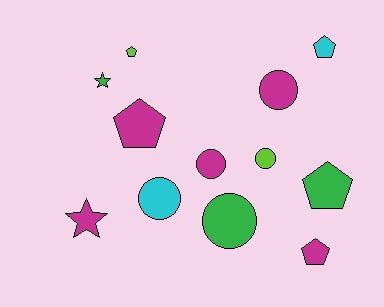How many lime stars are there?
There are no lime stars.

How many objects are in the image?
There are 12 objects.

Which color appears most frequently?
Magenta, with 5 objects.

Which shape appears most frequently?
Circle, with 5 objects.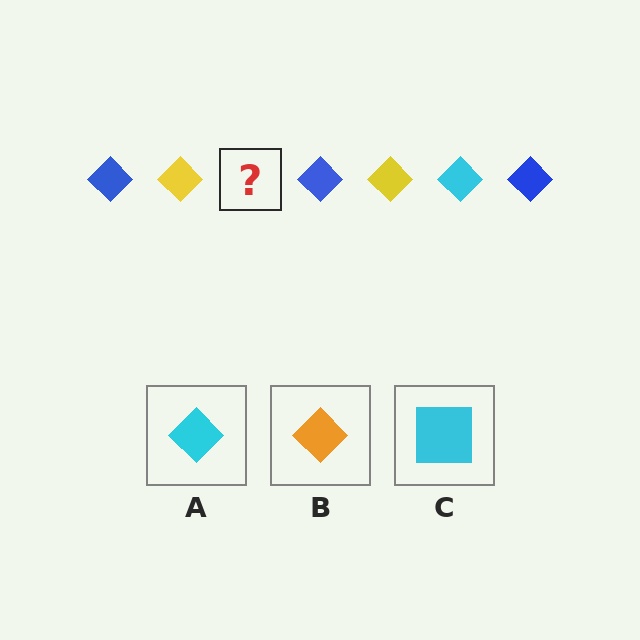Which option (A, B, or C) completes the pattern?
A.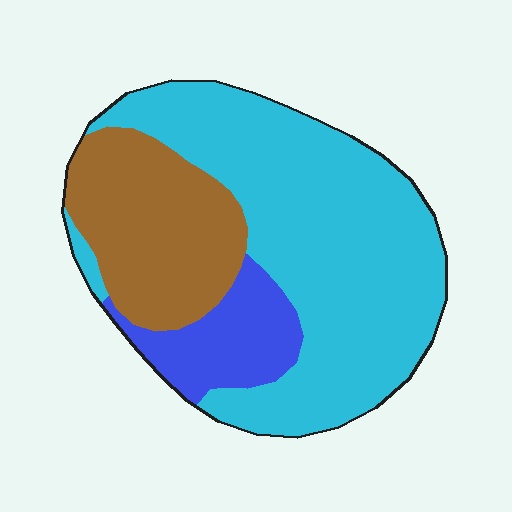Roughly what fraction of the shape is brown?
Brown covers 26% of the shape.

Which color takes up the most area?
Cyan, at roughly 60%.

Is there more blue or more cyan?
Cyan.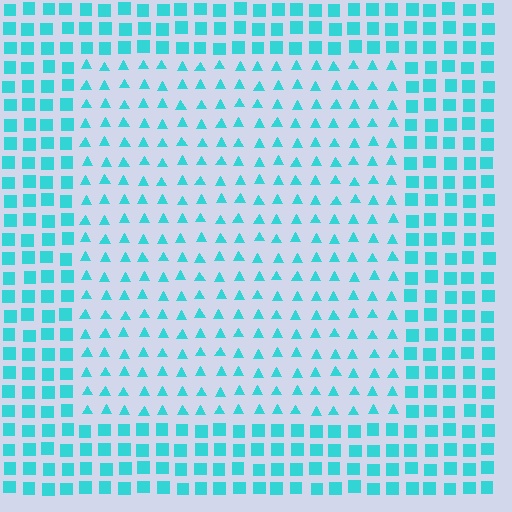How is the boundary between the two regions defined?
The boundary is defined by a change in element shape: triangles inside vs. squares outside. All elements share the same color and spacing.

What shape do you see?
I see a rectangle.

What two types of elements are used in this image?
The image uses triangles inside the rectangle region and squares outside it.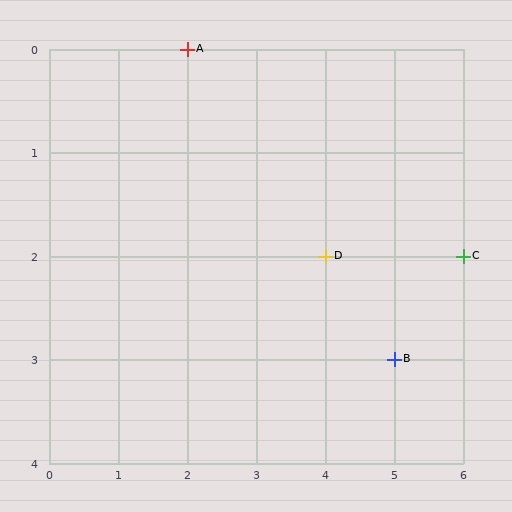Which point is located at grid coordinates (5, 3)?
Point B is at (5, 3).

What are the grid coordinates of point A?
Point A is at grid coordinates (2, 0).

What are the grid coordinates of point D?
Point D is at grid coordinates (4, 2).